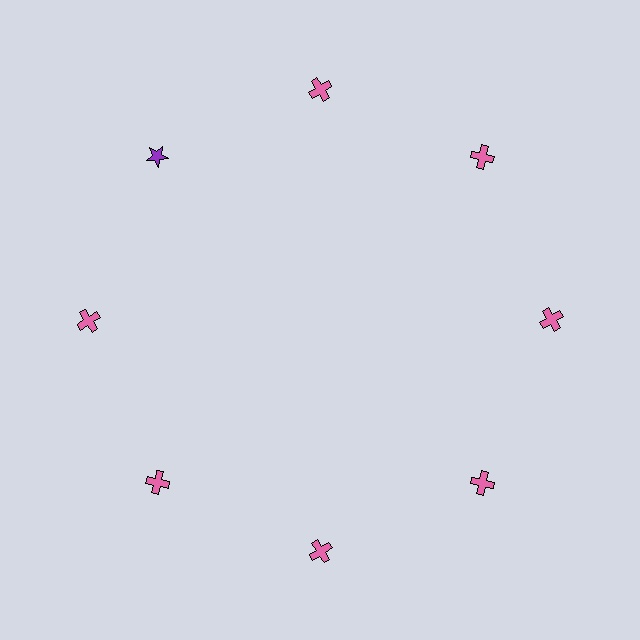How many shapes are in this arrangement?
There are 8 shapes arranged in a ring pattern.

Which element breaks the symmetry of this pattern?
The purple star at roughly the 10 o'clock position breaks the symmetry. All other shapes are pink crosses.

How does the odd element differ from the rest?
It differs in both color (purple instead of pink) and shape (star instead of cross).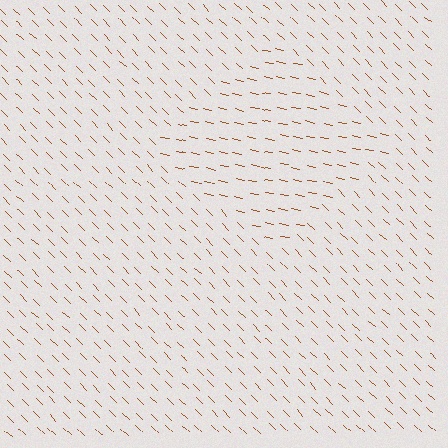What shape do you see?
I see a diamond.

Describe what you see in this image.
The image is filled with small brown line segments. A diamond region in the image has lines oriented differently from the surrounding lines, creating a visible texture boundary.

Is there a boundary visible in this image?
Yes, there is a texture boundary formed by a change in line orientation.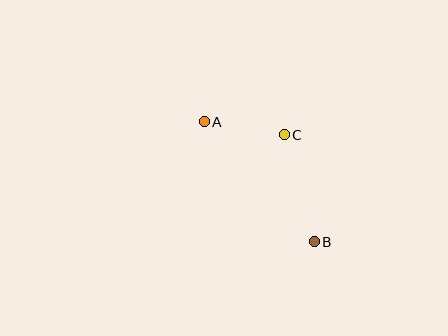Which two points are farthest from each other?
Points A and B are farthest from each other.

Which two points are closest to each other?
Points A and C are closest to each other.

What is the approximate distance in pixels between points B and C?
The distance between B and C is approximately 111 pixels.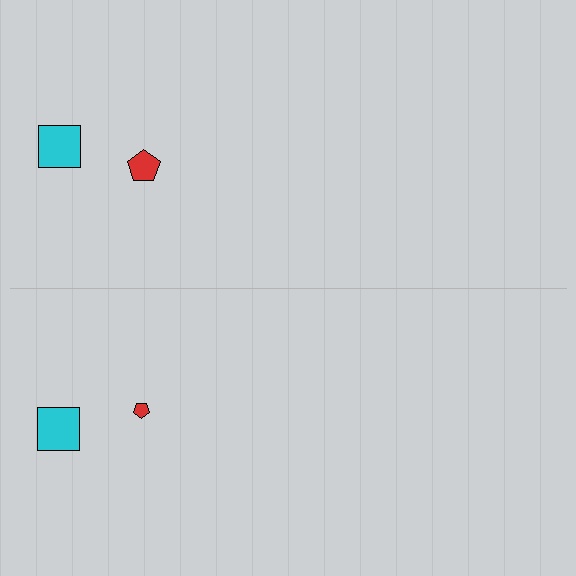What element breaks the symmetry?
The red pentagon on the bottom side has a different size than its mirror counterpart.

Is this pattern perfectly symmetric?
No, the pattern is not perfectly symmetric. The red pentagon on the bottom side has a different size than its mirror counterpart.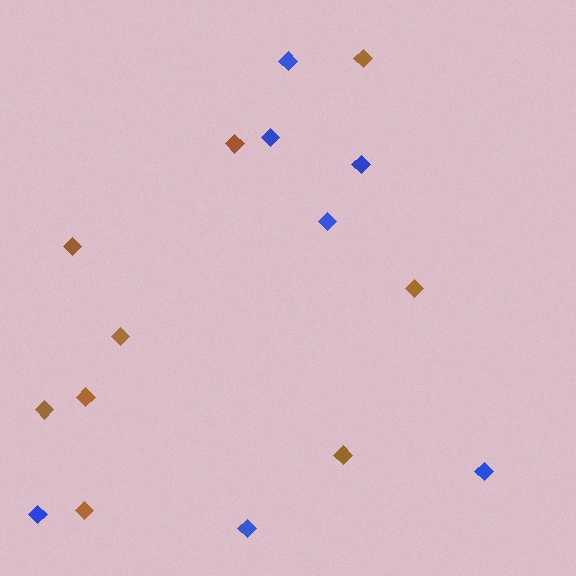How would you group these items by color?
There are 2 groups: one group of brown diamonds (9) and one group of blue diamonds (7).